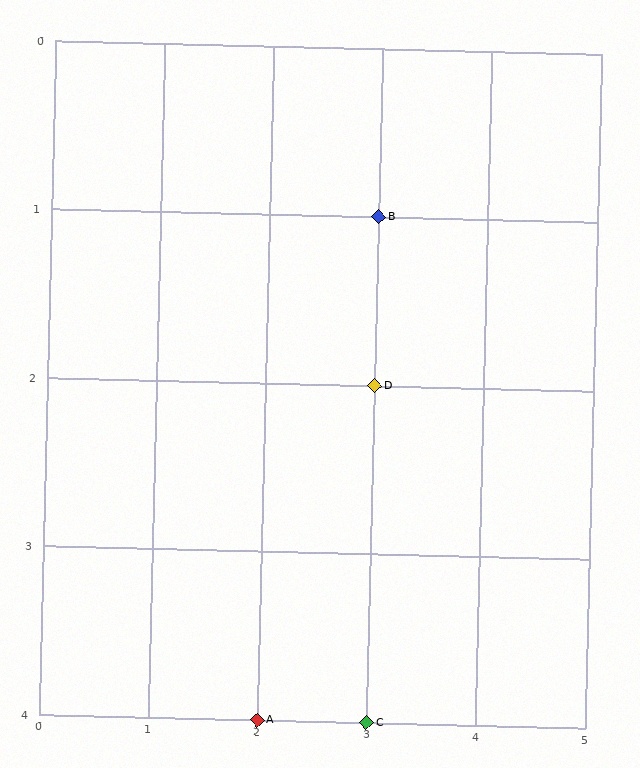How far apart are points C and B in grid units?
Points C and B are 3 rows apart.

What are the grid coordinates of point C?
Point C is at grid coordinates (3, 4).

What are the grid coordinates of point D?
Point D is at grid coordinates (3, 2).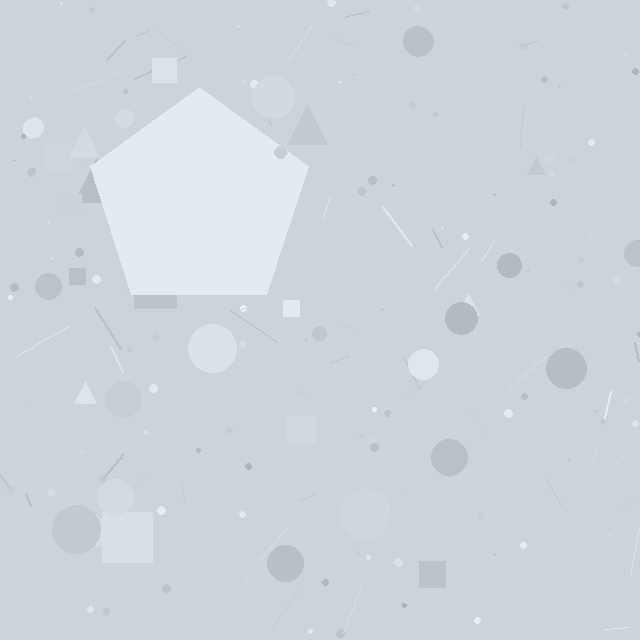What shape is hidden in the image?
A pentagon is hidden in the image.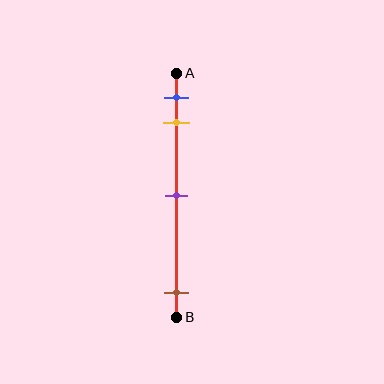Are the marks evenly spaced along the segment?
No, the marks are not evenly spaced.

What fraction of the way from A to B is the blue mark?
The blue mark is approximately 10% (0.1) of the way from A to B.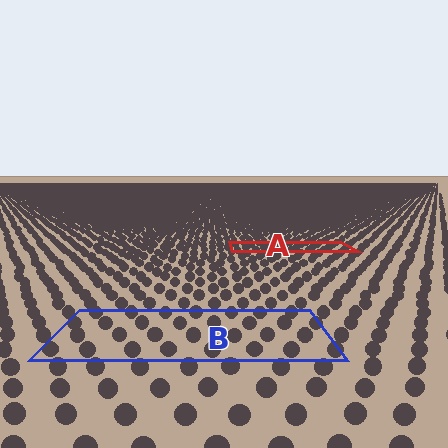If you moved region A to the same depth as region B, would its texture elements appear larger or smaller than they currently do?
They would appear larger. At a closer depth, the same texture elements are projected at a bigger on-screen size.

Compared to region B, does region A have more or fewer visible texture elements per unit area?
Region A has more texture elements per unit area — they are packed more densely because it is farther away.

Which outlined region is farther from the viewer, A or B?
Region A is farther from the viewer — the texture elements inside it appear smaller and more densely packed.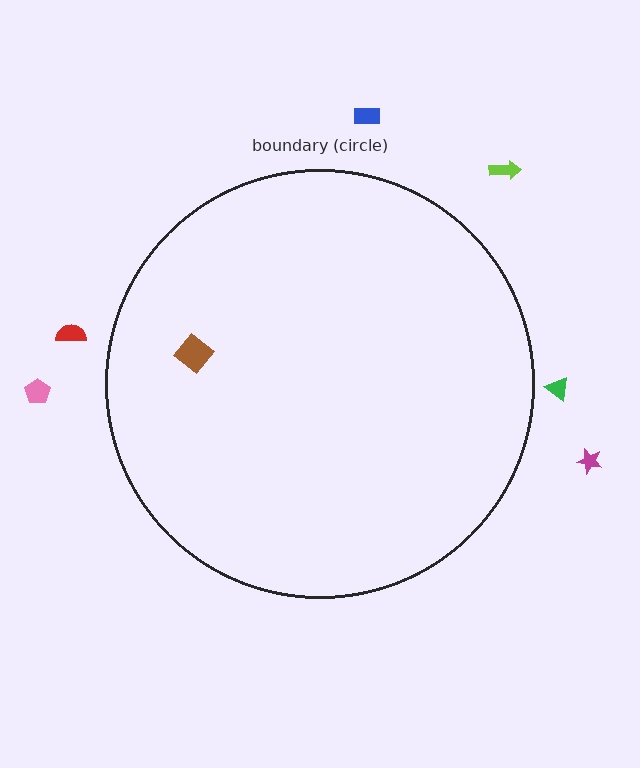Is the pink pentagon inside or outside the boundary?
Outside.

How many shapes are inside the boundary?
1 inside, 6 outside.